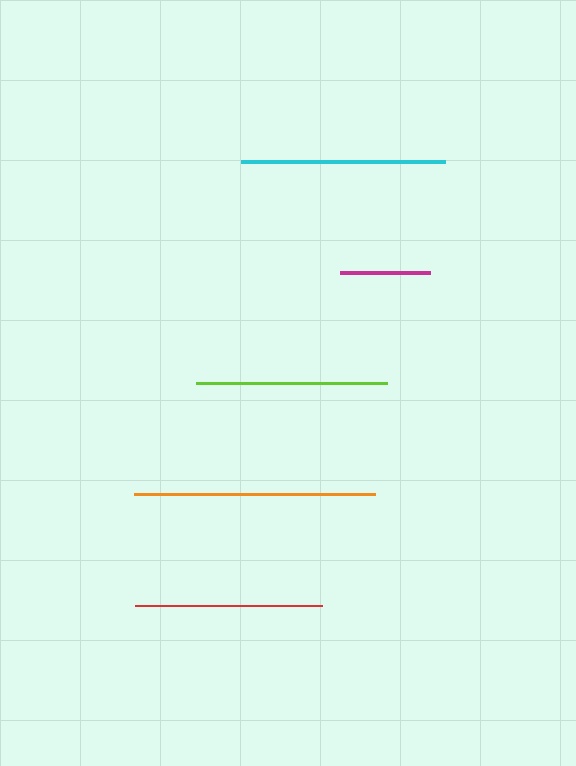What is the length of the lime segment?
The lime segment is approximately 191 pixels long.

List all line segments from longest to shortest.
From longest to shortest: orange, cyan, lime, red, magenta.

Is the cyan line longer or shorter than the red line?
The cyan line is longer than the red line.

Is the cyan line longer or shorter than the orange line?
The orange line is longer than the cyan line.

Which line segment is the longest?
The orange line is the longest at approximately 241 pixels.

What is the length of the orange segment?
The orange segment is approximately 241 pixels long.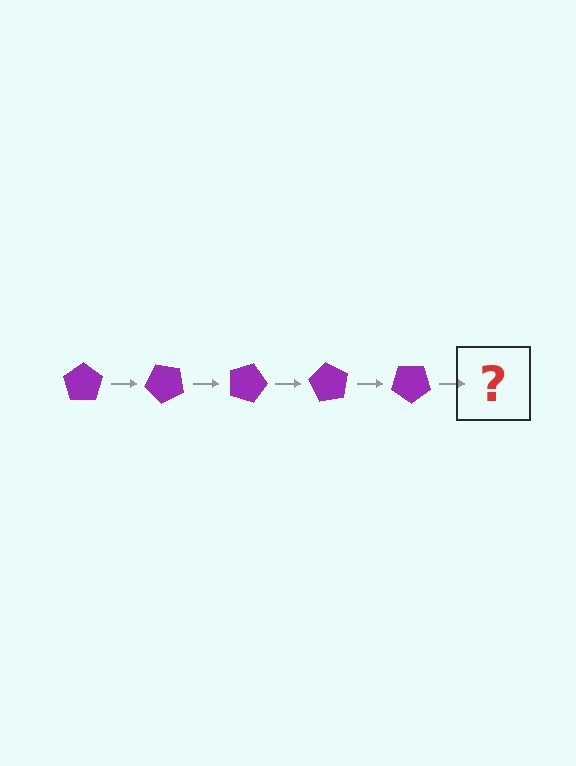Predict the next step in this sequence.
The next step is a purple pentagon rotated 225 degrees.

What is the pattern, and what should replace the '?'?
The pattern is that the pentagon rotates 45 degrees each step. The '?' should be a purple pentagon rotated 225 degrees.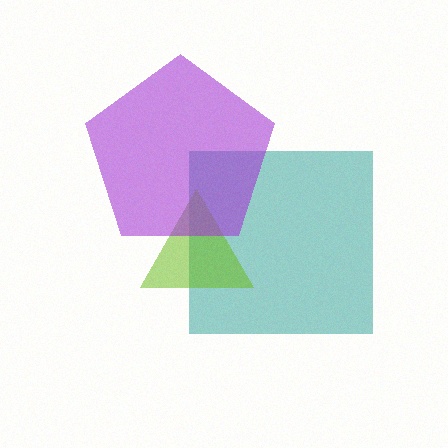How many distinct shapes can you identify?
There are 3 distinct shapes: a teal square, a lime triangle, a purple pentagon.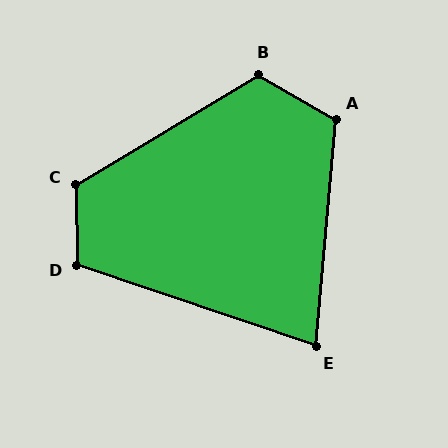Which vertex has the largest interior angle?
C, at approximately 121 degrees.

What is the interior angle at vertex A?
Approximately 115 degrees (obtuse).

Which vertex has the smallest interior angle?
E, at approximately 76 degrees.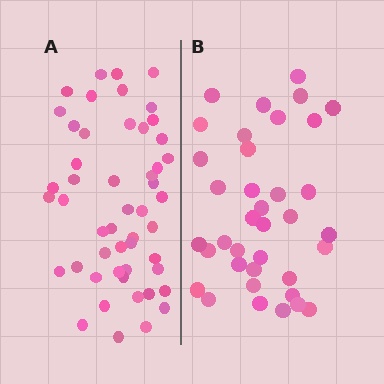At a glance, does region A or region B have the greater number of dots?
Region A (the left region) has more dots.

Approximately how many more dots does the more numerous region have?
Region A has approximately 15 more dots than region B.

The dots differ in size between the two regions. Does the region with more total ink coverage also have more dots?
No. Region B has more total ink coverage because its dots are larger, but region A actually contains more individual dots. Total area can be misleading — the number of items is what matters here.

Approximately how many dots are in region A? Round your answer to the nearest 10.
About 50 dots.